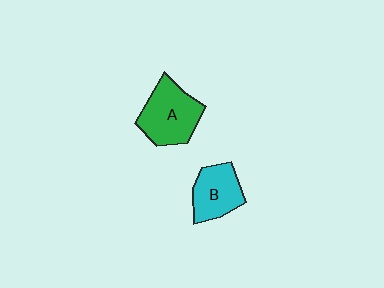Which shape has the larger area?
Shape A (green).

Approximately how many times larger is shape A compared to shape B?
Approximately 1.3 times.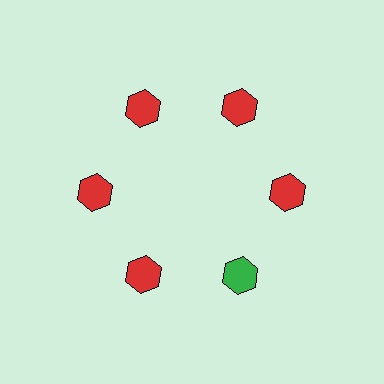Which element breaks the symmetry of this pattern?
The green hexagon at roughly the 5 o'clock position breaks the symmetry. All other shapes are red hexagons.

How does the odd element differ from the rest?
It has a different color: green instead of red.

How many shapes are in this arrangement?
There are 6 shapes arranged in a ring pattern.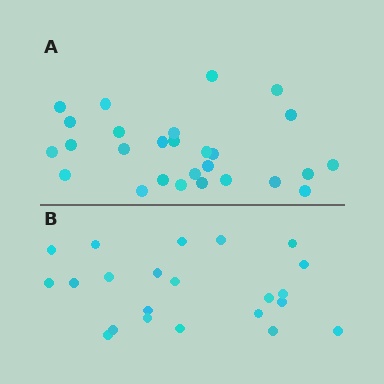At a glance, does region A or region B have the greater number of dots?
Region A (the top region) has more dots.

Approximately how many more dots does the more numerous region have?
Region A has about 5 more dots than region B.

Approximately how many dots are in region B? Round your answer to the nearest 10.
About 20 dots. (The exact count is 22, which rounds to 20.)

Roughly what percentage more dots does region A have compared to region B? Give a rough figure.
About 25% more.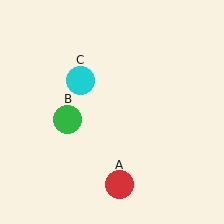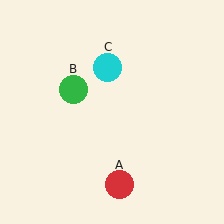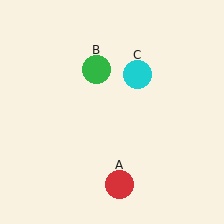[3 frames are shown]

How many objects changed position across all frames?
2 objects changed position: green circle (object B), cyan circle (object C).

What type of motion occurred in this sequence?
The green circle (object B), cyan circle (object C) rotated clockwise around the center of the scene.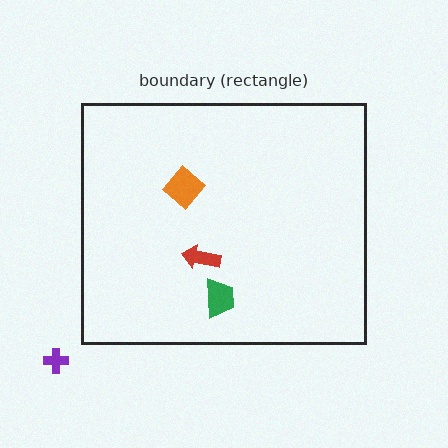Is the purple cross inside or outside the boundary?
Outside.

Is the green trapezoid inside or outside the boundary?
Inside.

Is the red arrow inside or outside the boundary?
Inside.